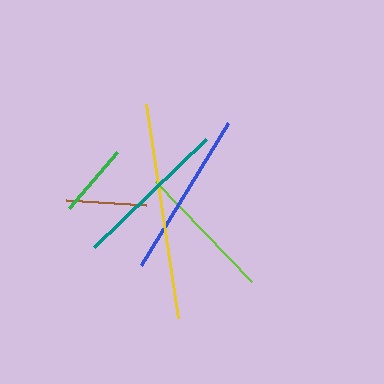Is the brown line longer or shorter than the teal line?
The teal line is longer than the brown line.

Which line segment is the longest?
The yellow line is the longest at approximately 216 pixels.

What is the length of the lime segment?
The lime segment is approximately 139 pixels long.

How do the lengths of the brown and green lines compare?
The brown and green lines are approximately the same length.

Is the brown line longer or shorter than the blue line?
The blue line is longer than the brown line.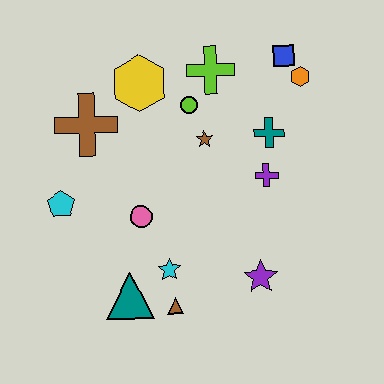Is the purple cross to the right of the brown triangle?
Yes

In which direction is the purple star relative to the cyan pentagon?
The purple star is to the right of the cyan pentagon.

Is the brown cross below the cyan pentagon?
No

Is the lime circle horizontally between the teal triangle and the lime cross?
Yes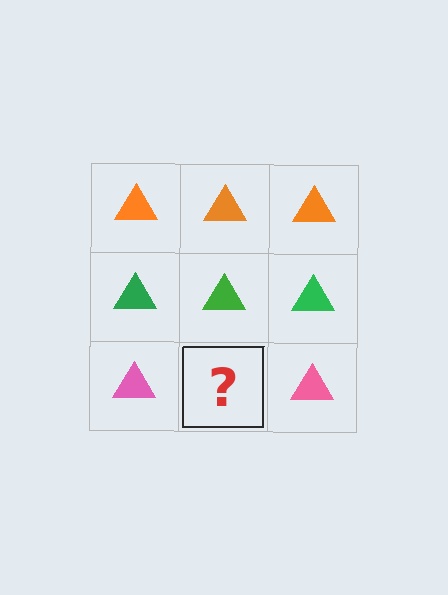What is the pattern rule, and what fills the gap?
The rule is that each row has a consistent color. The gap should be filled with a pink triangle.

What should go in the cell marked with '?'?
The missing cell should contain a pink triangle.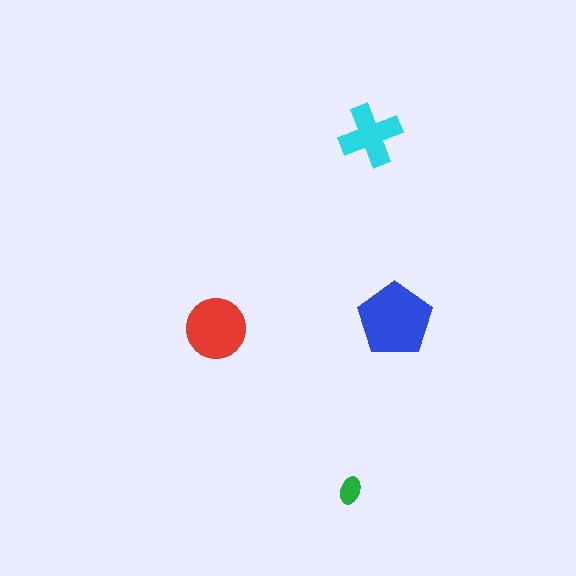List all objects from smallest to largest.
The green ellipse, the cyan cross, the red circle, the blue pentagon.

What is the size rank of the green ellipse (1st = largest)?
4th.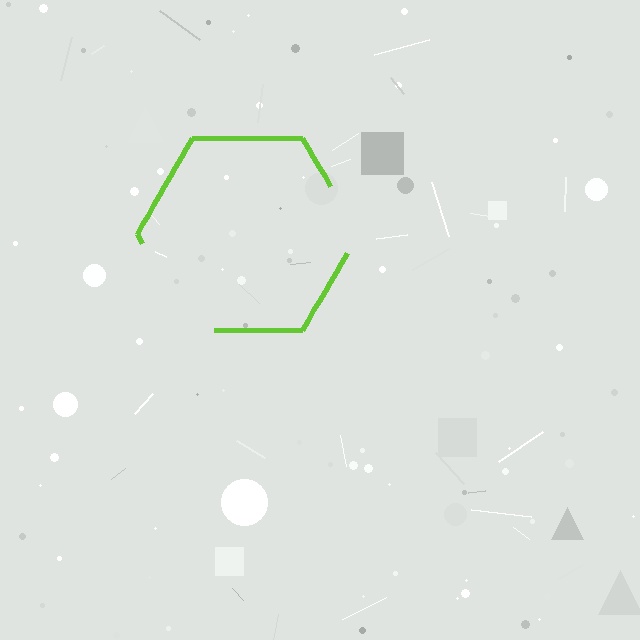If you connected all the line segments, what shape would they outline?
They would outline a hexagon.